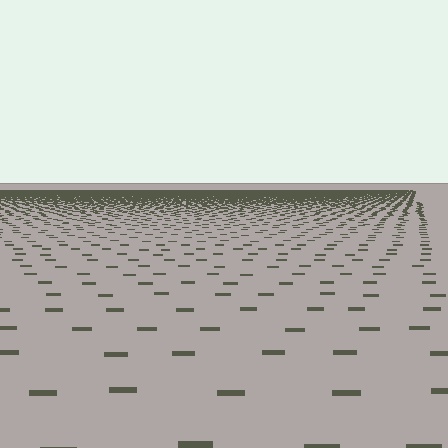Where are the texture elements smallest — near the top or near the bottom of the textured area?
Near the top.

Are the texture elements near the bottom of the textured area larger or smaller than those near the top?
Larger. Near the bottom, elements are closer to the viewer and appear at a bigger on-screen size.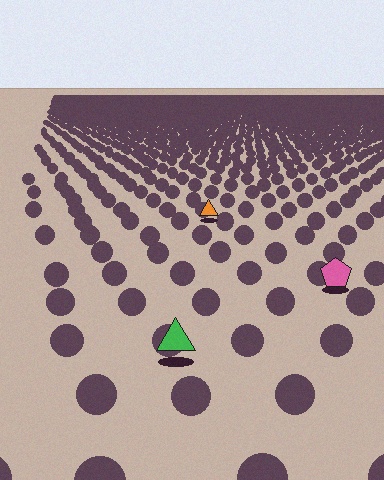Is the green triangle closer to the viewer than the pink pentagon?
Yes. The green triangle is closer — you can tell from the texture gradient: the ground texture is coarser near it.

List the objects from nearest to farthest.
From nearest to farthest: the green triangle, the pink pentagon, the orange triangle.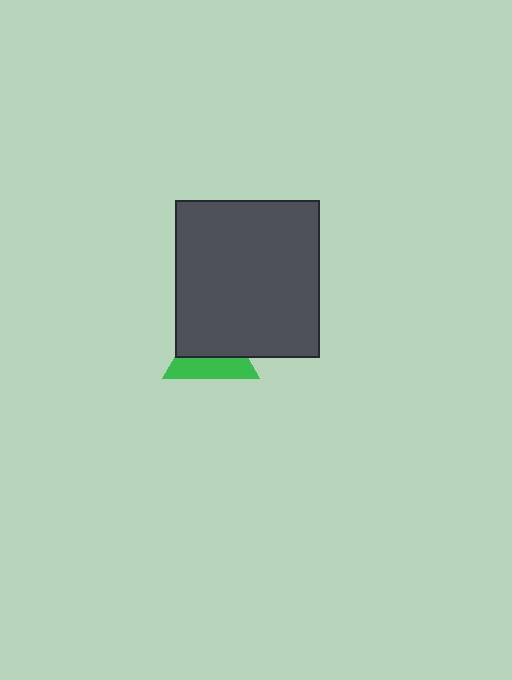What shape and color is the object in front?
The object in front is a dark gray rectangle.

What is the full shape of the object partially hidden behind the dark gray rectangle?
The partially hidden object is a green triangle.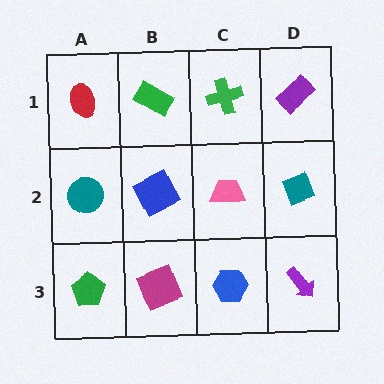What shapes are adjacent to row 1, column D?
A teal diamond (row 2, column D), a green cross (row 1, column C).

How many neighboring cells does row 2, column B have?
4.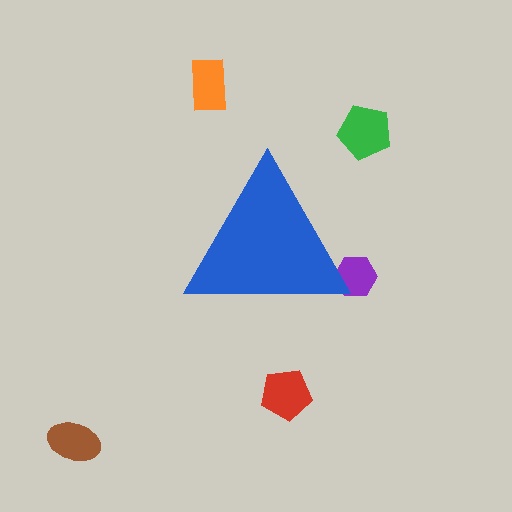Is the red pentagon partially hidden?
No, the red pentagon is fully visible.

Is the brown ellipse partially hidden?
No, the brown ellipse is fully visible.